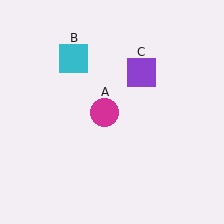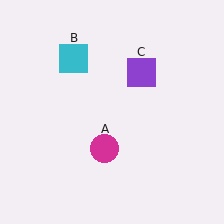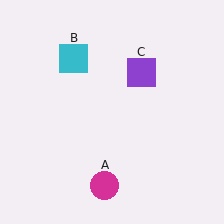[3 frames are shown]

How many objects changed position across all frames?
1 object changed position: magenta circle (object A).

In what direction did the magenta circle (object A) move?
The magenta circle (object A) moved down.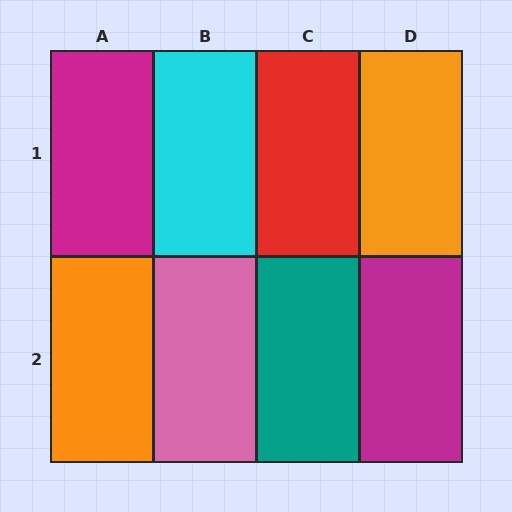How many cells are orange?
2 cells are orange.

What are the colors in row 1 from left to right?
Magenta, cyan, red, orange.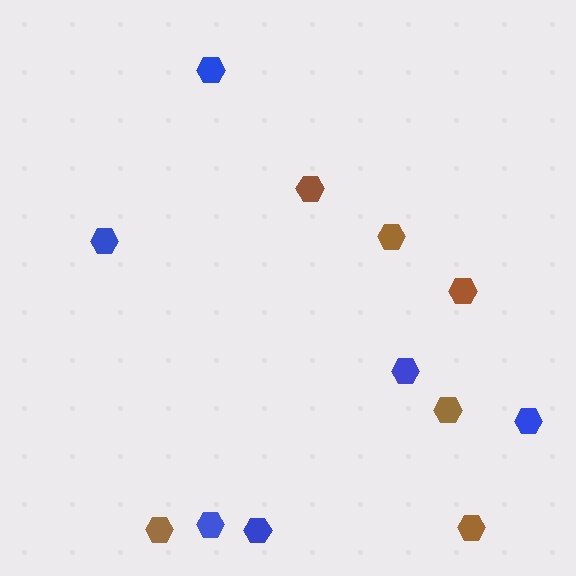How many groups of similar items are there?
There are 2 groups: one group of blue hexagons (6) and one group of brown hexagons (6).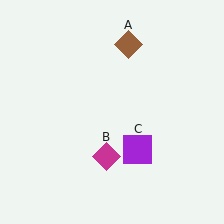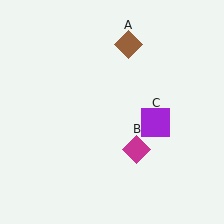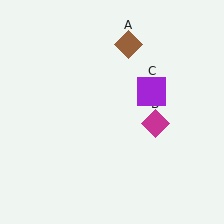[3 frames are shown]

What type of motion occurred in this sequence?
The magenta diamond (object B), purple square (object C) rotated counterclockwise around the center of the scene.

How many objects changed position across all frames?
2 objects changed position: magenta diamond (object B), purple square (object C).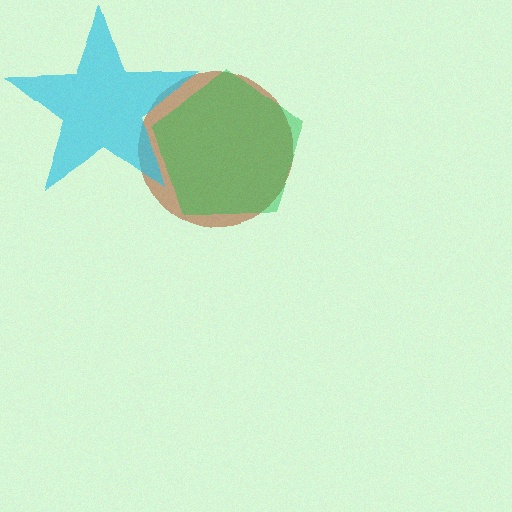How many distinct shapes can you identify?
There are 3 distinct shapes: a brown circle, a green pentagon, a cyan star.